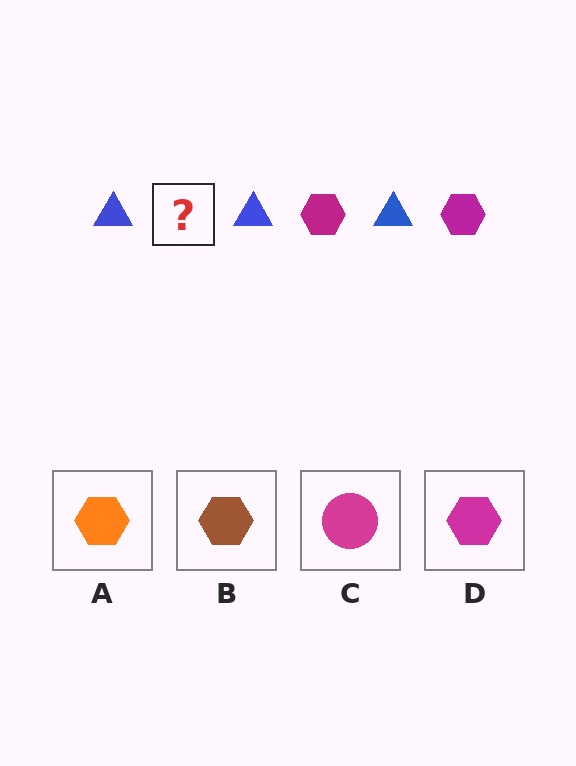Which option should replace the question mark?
Option D.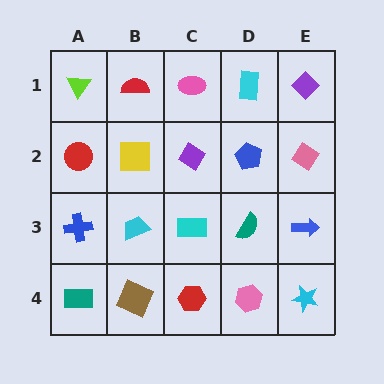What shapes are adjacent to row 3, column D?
A blue pentagon (row 2, column D), a pink hexagon (row 4, column D), a cyan rectangle (row 3, column C), a blue arrow (row 3, column E).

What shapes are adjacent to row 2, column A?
A lime triangle (row 1, column A), a blue cross (row 3, column A), a yellow square (row 2, column B).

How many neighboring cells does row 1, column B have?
3.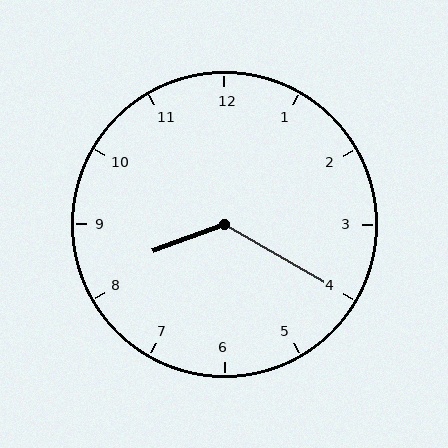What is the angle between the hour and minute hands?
Approximately 130 degrees.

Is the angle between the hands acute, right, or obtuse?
It is obtuse.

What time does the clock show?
8:20.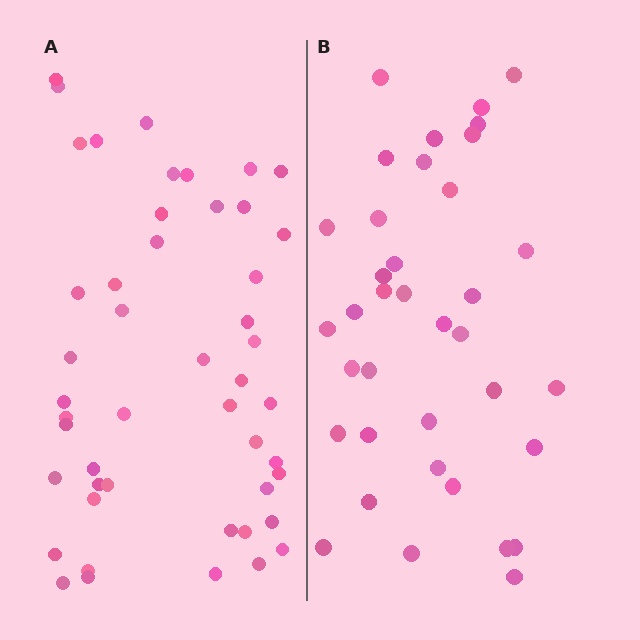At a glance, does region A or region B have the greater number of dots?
Region A (the left region) has more dots.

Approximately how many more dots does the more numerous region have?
Region A has roughly 12 or so more dots than region B.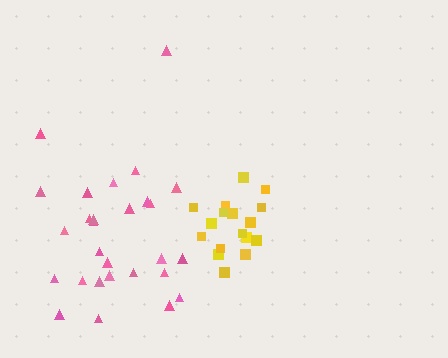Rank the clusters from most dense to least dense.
yellow, pink.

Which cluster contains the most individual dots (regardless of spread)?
Pink (28).